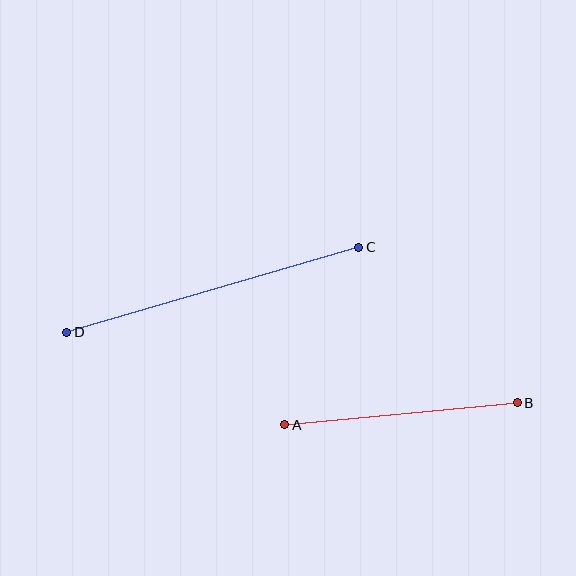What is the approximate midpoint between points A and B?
The midpoint is at approximately (401, 414) pixels.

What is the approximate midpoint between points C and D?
The midpoint is at approximately (213, 290) pixels.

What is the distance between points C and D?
The distance is approximately 304 pixels.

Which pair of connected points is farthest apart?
Points C and D are farthest apart.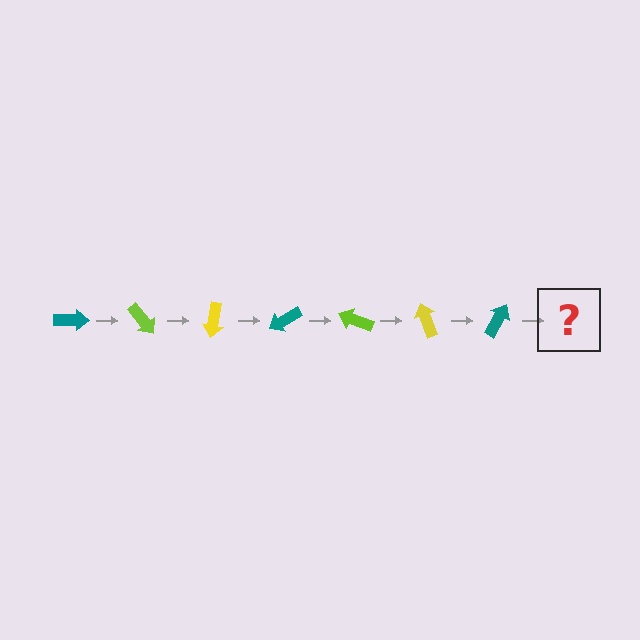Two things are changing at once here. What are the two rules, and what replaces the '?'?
The two rules are that it rotates 50 degrees each step and the color cycles through teal, lime, and yellow. The '?' should be a lime arrow, rotated 350 degrees from the start.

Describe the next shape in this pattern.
It should be a lime arrow, rotated 350 degrees from the start.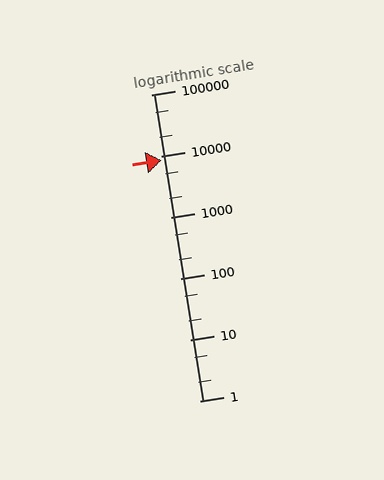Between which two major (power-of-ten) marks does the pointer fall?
The pointer is between 1000 and 10000.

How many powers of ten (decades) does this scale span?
The scale spans 5 decades, from 1 to 100000.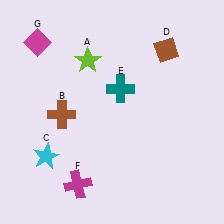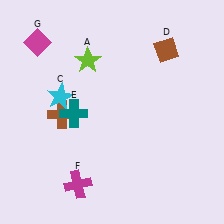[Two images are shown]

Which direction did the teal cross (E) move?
The teal cross (E) moved left.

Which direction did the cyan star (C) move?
The cyan star (C) moved up.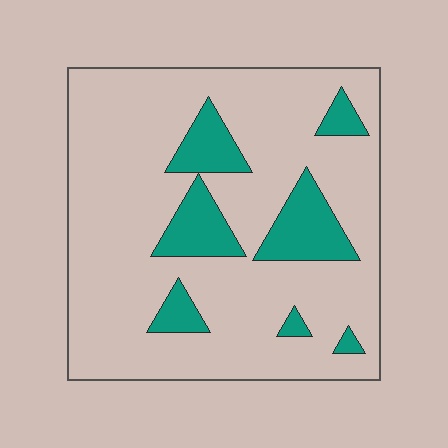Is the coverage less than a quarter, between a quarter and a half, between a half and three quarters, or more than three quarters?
Less than a quarter.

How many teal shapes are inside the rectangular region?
7.